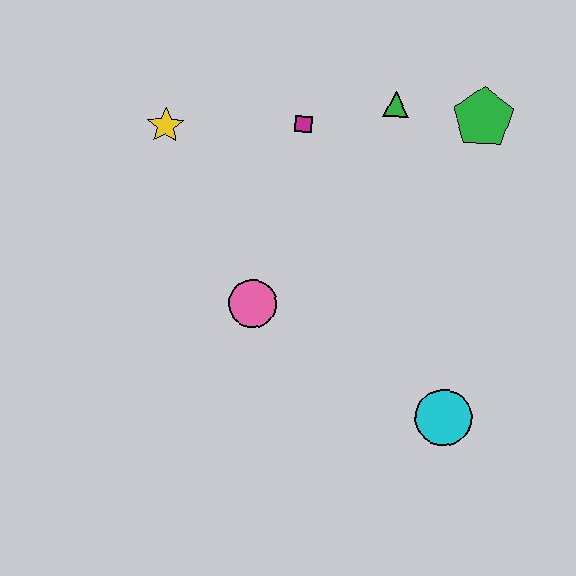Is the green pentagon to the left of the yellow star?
No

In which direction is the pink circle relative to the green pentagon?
The pink circle is to the left of the green pentagon.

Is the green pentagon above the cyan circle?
Yes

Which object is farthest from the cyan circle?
The yellow star is farthest from the cyan circle.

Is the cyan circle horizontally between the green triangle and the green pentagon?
Yes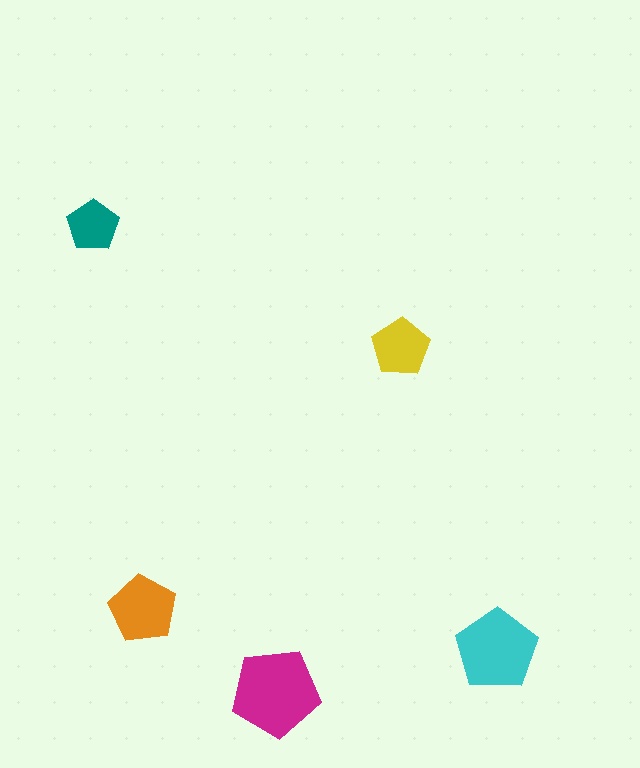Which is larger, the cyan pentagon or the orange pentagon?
The cyan one.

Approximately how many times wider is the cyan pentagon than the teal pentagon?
About 1.5 times wider.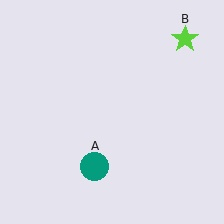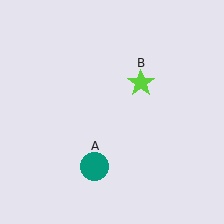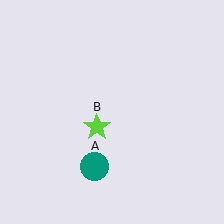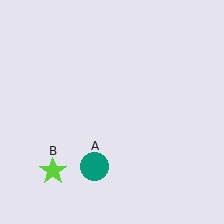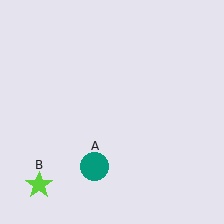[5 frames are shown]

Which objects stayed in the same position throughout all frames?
Teal circle (object A) remained stationary.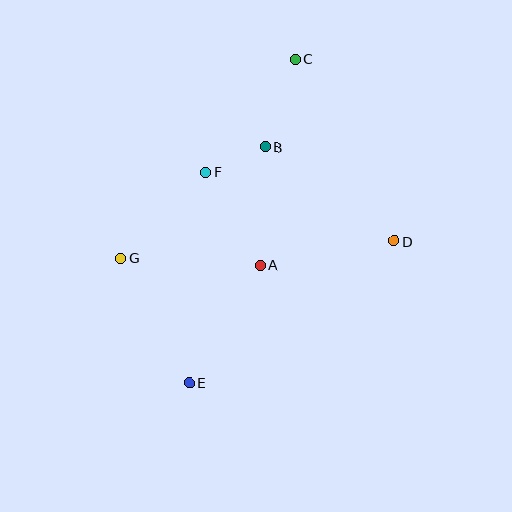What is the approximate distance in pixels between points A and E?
The distance between A and E is approximately 137 pixels.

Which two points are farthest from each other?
Points C and E are farthest from each other.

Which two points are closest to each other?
Points B and F are closest to each other.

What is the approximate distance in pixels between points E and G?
The distance between E and G is approximately 142 pixels.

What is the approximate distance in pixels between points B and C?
The distance between B and C is approximately 93 pixels.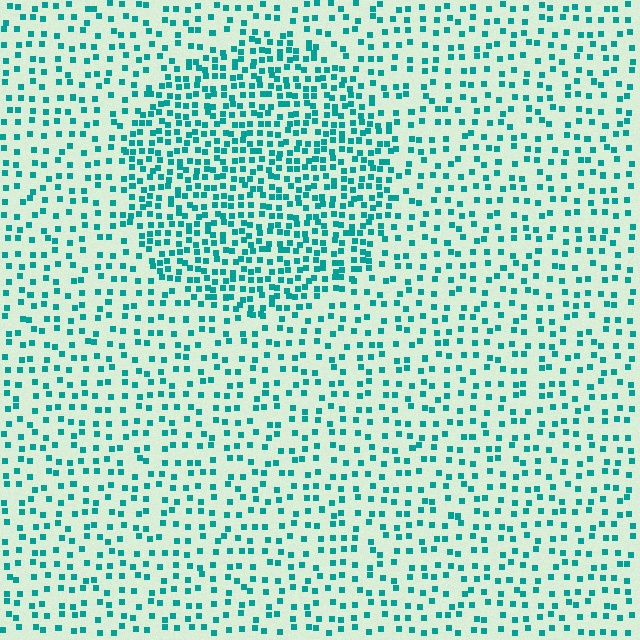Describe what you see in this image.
The image contains small teal elements arranged at two different densities. A circle-shaped region is visible where the elements are more densely packed than the surrounding area.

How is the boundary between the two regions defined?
The boundary is defined by a change in element density (approximately 2.0x ratio). All elements are the same color, size, and shape.